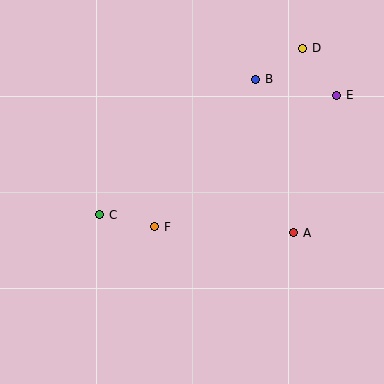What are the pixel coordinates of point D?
Point D is at (303, 48).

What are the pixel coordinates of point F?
Point F is at (155, 227).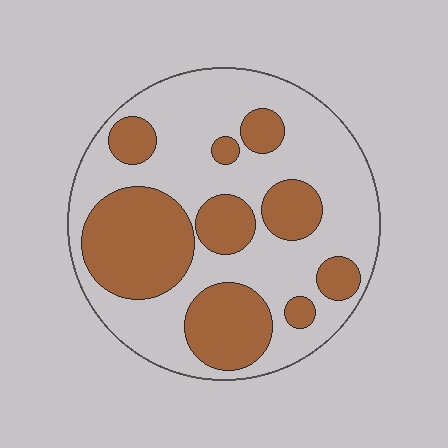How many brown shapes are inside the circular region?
9.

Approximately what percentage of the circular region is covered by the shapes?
Approximately 35%.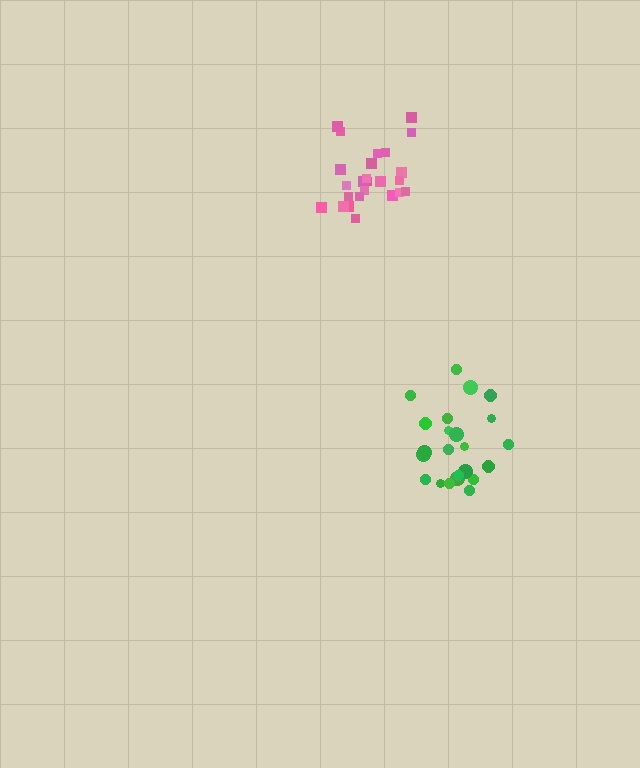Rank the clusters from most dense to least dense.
pink, green.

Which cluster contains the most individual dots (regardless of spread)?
Pink (25).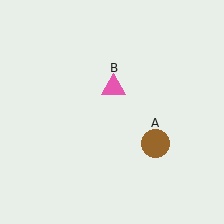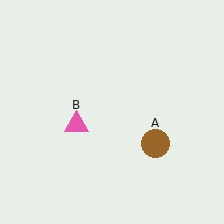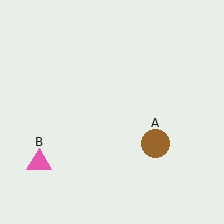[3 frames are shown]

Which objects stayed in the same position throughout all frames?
Brown circle (object A) remained stationary.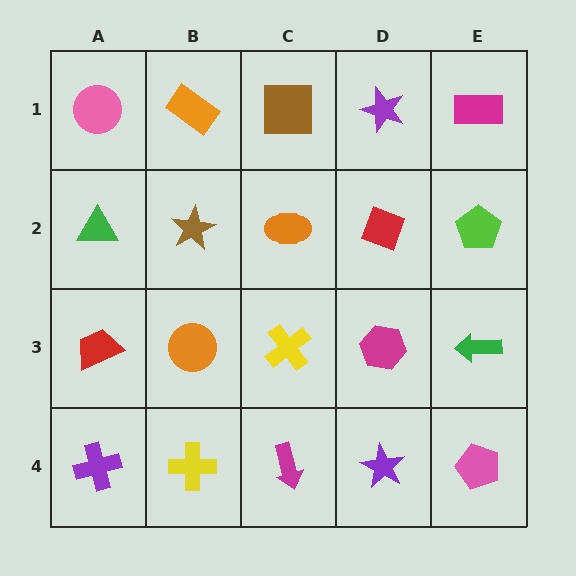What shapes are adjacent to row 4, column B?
An orange circle (row 3, column B), a purple cross (row 4, column A), a magenta arrow (row 4, column C).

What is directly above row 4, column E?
A green arrow.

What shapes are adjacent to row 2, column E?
A magenta rectangle (row 1, column E), a green arrow (row 3, column E), a red diamond (row 2, column D).